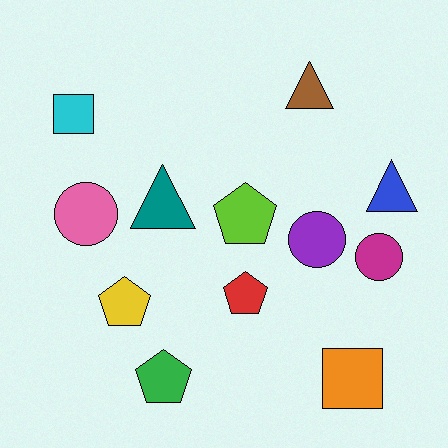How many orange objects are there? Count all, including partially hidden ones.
There is 1 orange object.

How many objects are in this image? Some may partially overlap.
There are 12 objects.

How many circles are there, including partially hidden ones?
There are 3 circles.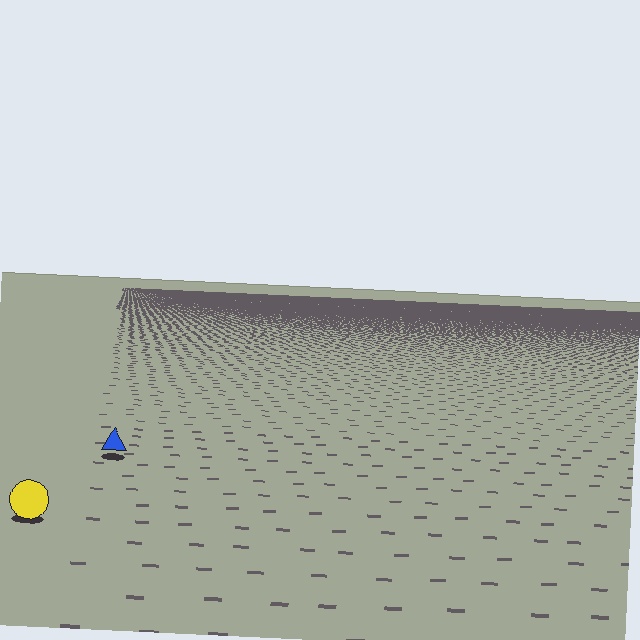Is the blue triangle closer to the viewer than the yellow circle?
No. The yellow circle is closer — you can tell from the texture gradient: the ground texture is coarser near it.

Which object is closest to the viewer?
The yellow circle is closest. The texture marks near it are larger and more spread out.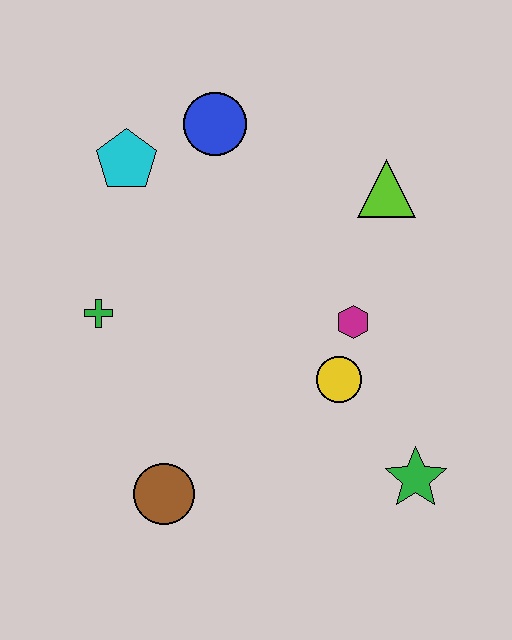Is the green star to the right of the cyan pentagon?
Yes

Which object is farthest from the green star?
The cyan pentagon is farthest from the green star.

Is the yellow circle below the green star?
No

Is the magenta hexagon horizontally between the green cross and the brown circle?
No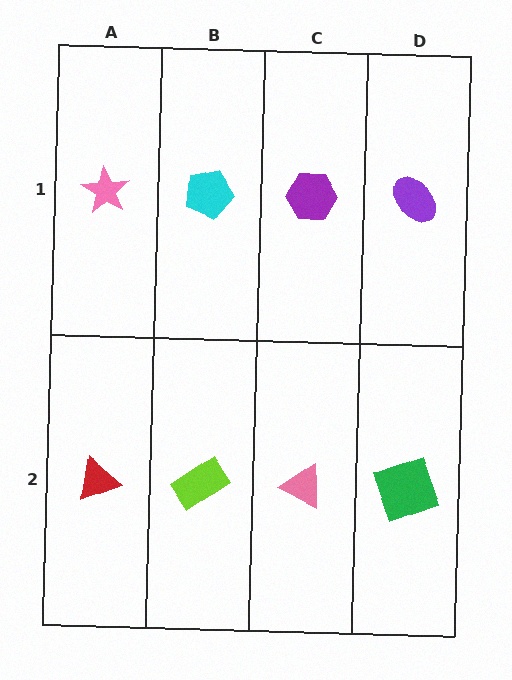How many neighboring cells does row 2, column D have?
2.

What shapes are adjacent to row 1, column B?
A lime rectangle (row 2, column B), a pink star (row 1, column A), a purple hexagon (row 1, column C).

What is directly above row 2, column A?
A pink star.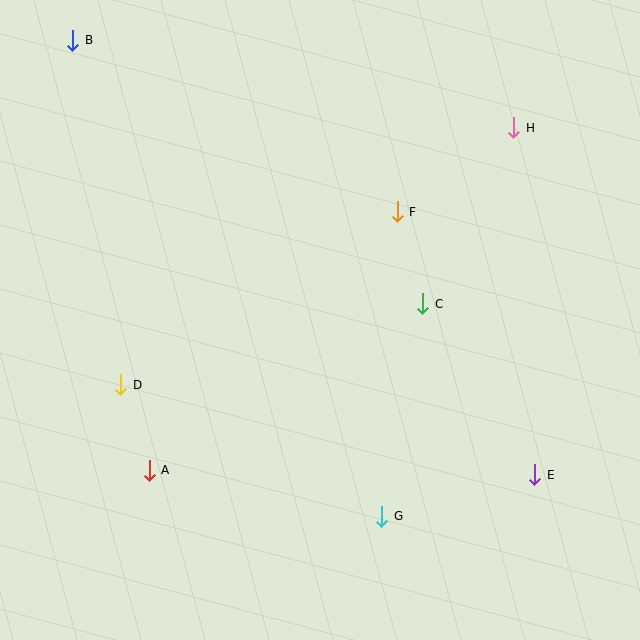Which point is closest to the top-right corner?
Point H is closest to the top-right corner.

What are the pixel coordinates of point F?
Point F is at (397, 212).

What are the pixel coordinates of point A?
Point A is at (149, 470).